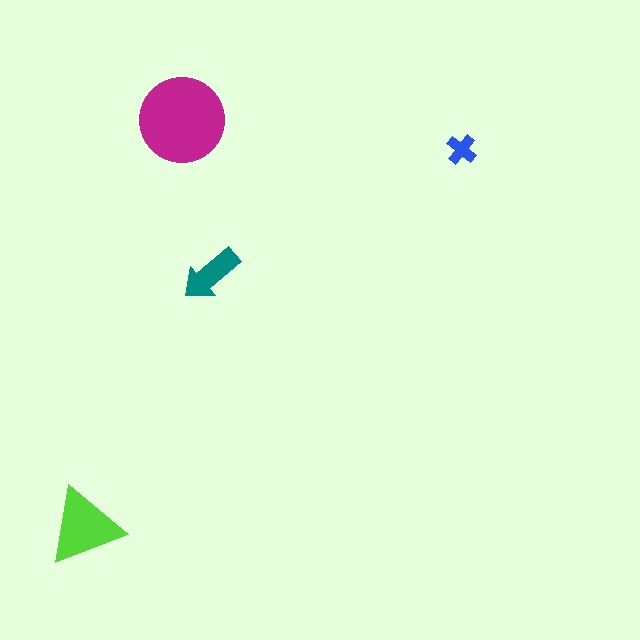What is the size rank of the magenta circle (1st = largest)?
1st.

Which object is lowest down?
The lime triangle is bottommost.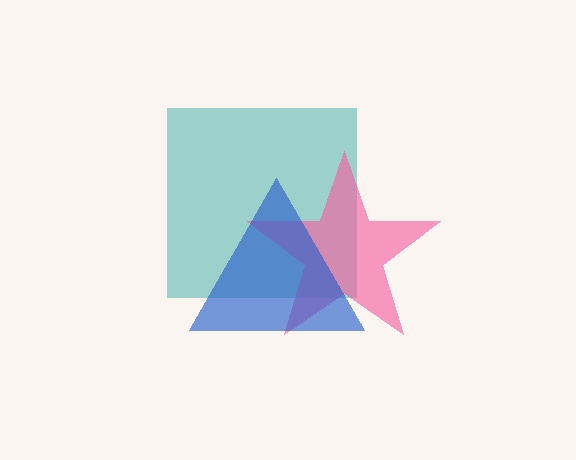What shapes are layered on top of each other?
The layered shapes are: a teal square, a pink star, a blue triangle.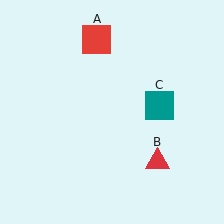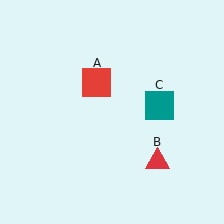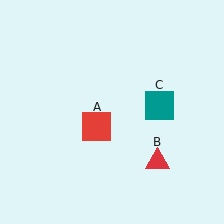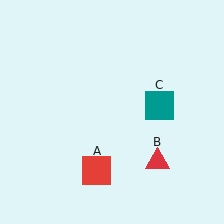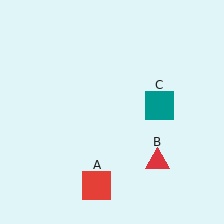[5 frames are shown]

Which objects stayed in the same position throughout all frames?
Red triangle (object B) and teal square (object C) remained stationary.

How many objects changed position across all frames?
1 object changed position: red square (object A).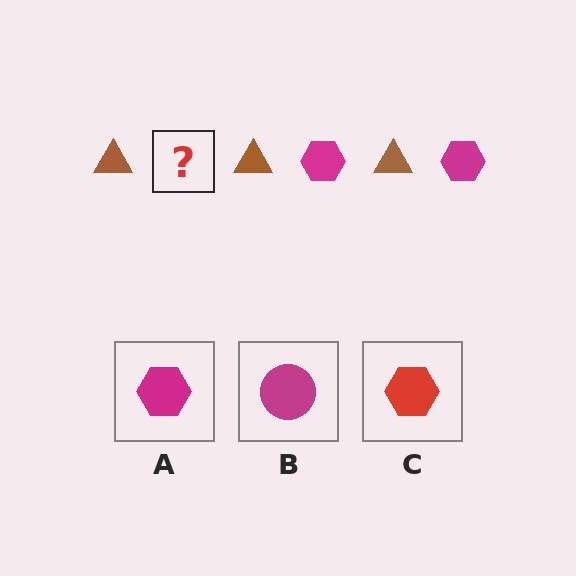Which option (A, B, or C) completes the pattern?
A.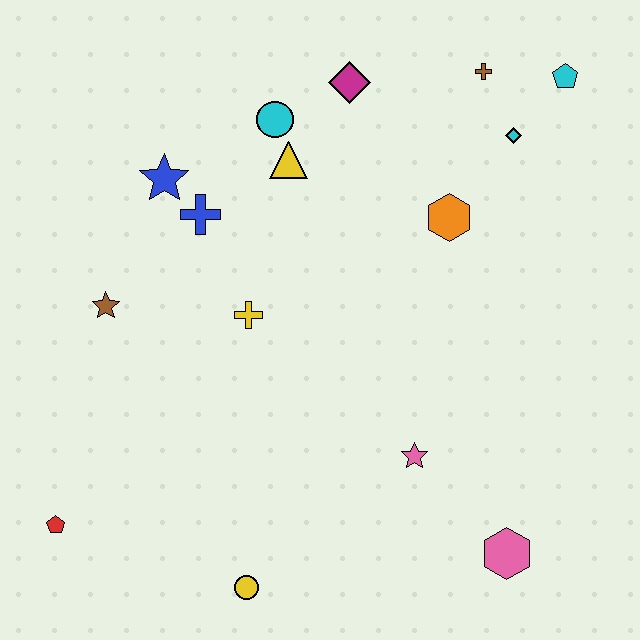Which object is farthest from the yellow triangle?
The pink hexagon is farthest from the yellow triangle.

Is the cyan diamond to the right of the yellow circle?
Yes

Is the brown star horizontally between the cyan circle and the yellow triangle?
No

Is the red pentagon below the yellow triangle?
Yes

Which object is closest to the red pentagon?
The yellow circle is closest to the red pentagon.